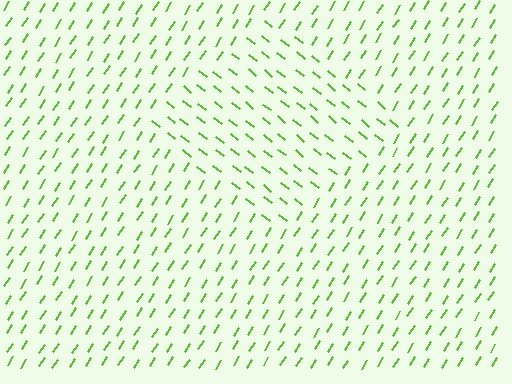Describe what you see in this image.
The image is filled with small lime line segments. A diamond region in the image has lines oriented differently from the surrounding lines, creating a visible texture boundary.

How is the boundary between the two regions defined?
The boundary is defined purely by a change in line orientation (approximately 85 degrees difference). All lines are the same color and thickness.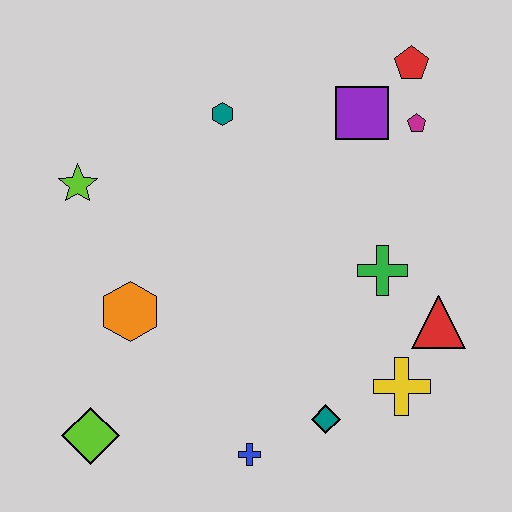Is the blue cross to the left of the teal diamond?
Yes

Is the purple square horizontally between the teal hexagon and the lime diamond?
No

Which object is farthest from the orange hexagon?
The red pentagon is farthest from the orange hexagon.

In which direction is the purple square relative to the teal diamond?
The purple square is above the teal diamond.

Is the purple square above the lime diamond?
Yes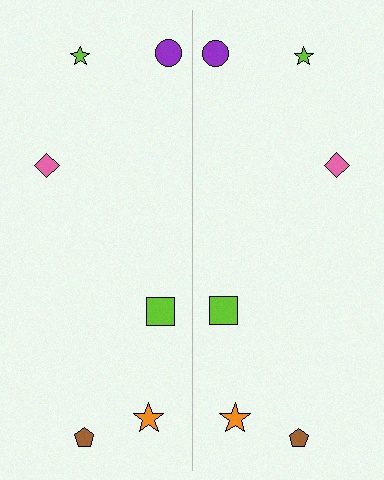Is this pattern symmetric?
Yes, this pattern has bilateral (reflection) symmetry.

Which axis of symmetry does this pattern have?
The pattern has a vertical axis of symmetry running through the center of the image.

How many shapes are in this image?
There are 12 shapes in this image.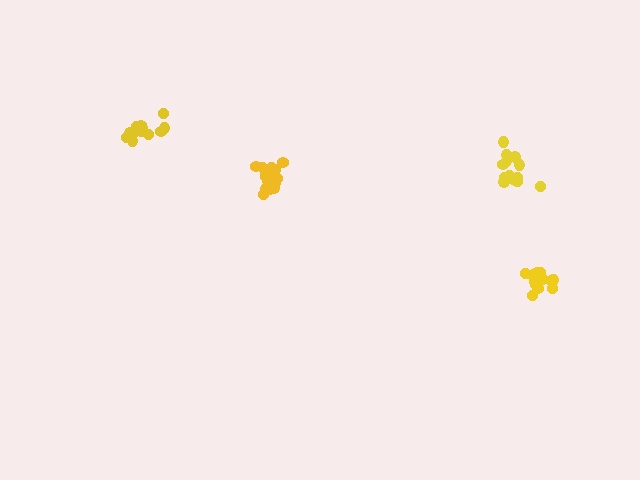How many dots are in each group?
Group 1: 13 dots, Group 2: 15 dots, Group 3: 19 dots, Group 4: 13 dots (60 total).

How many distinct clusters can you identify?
There are 4 distinct clusters.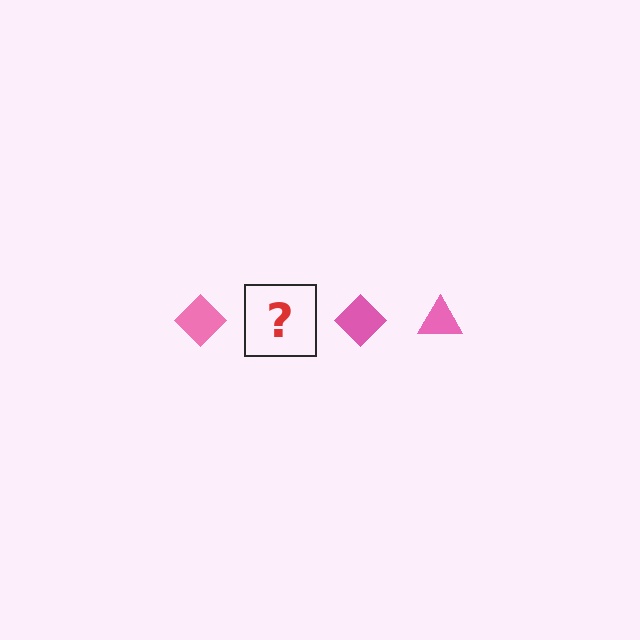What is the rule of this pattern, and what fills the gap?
The rule is that the pattern cycles through diamond, triangle shapes in pink. The gap should be filled with a pink triangle.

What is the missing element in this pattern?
The missing element is a pink triangle.